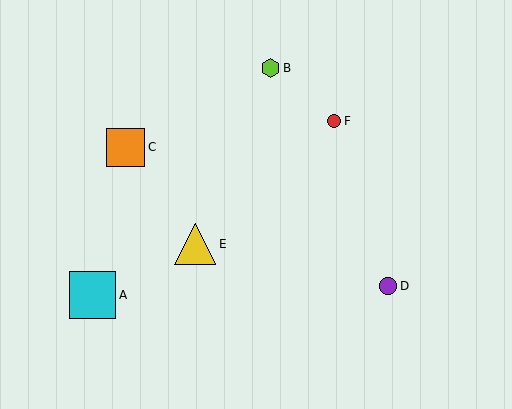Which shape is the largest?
The cyan square (labeled A) is the largest.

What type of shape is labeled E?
Shape E is a yellow triangle.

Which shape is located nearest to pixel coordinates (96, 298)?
The cyan square (labeled A) at (93, 295) is nearest to that location.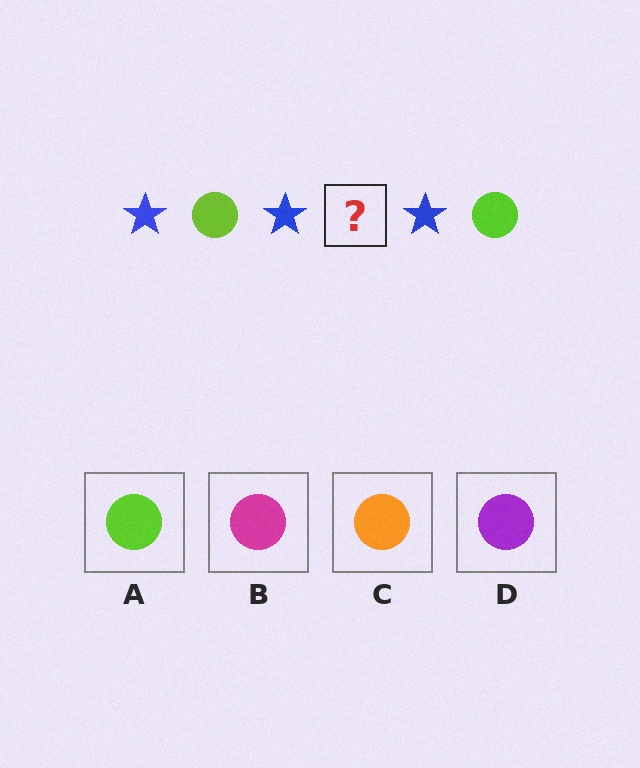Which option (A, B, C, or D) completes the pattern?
A.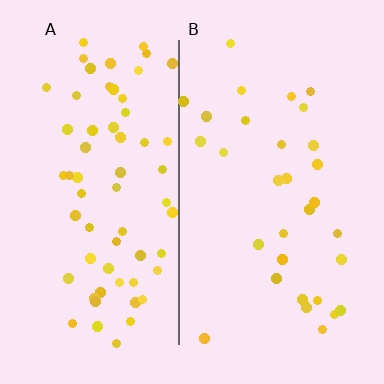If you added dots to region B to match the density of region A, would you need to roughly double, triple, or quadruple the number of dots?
Approximately double.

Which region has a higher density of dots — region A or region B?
A (the left).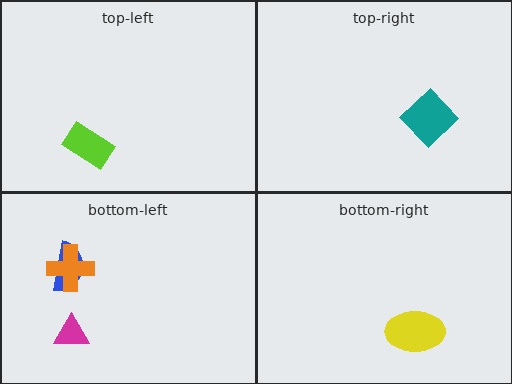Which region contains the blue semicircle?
The bottom-left region.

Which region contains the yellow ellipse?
The bottom-right region.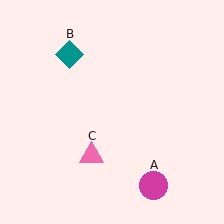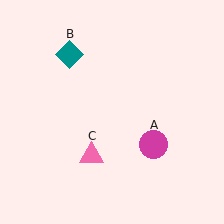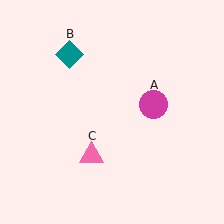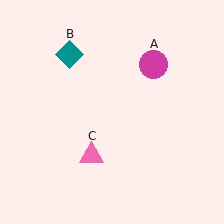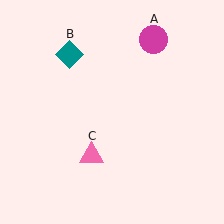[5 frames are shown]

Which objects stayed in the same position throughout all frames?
Teal diamond (object B) and pink triangle (object C) remained stationary.